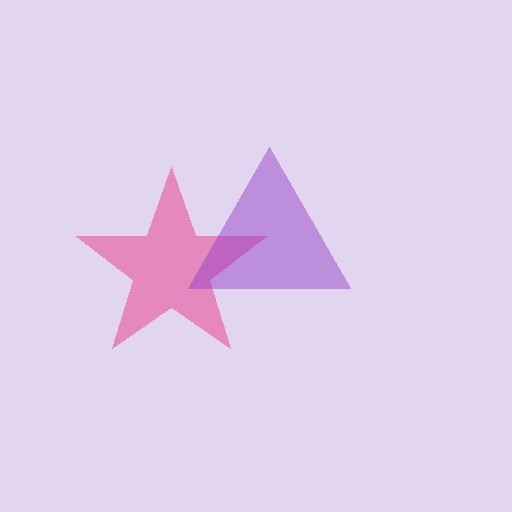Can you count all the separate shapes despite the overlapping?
Yes, there are 2 separate shapes.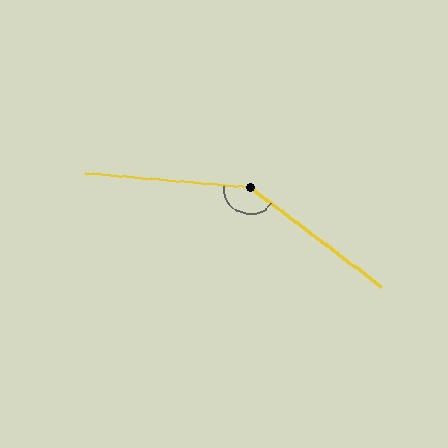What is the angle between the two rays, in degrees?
Approximately 148 degrees.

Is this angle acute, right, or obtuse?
It is obtuse.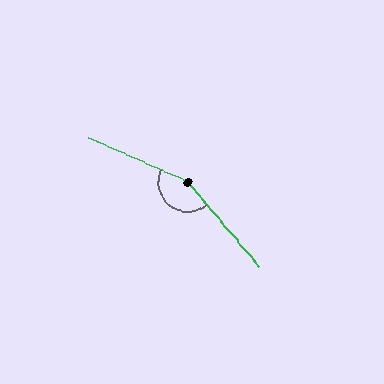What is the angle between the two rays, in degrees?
Approximately 154 degrees.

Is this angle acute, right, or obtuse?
It is obtuse.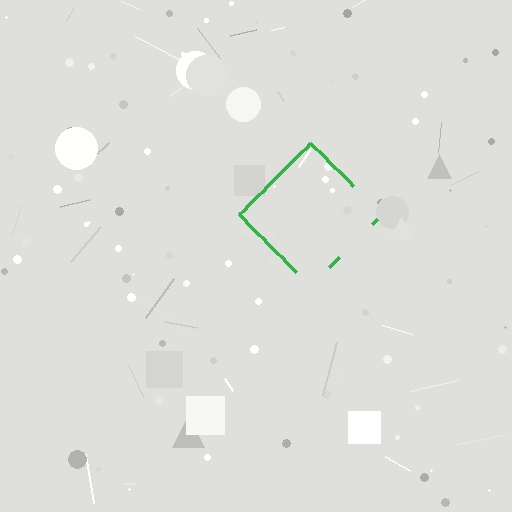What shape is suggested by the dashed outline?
The dashed outline suggests a diamond.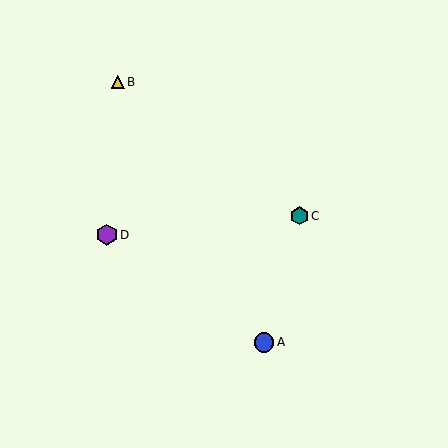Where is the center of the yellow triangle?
The center of the yellow triangle is at (118, 82).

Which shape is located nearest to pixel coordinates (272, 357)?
The blue circle (labeled A) at (264, 342) is nearest to that location.